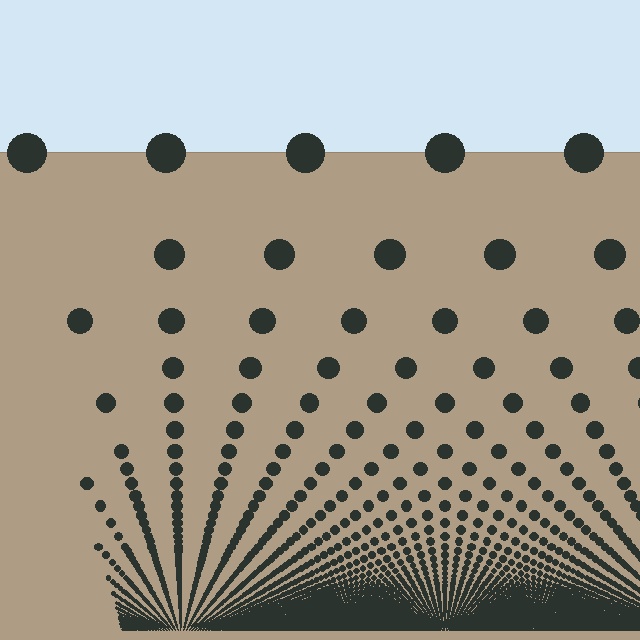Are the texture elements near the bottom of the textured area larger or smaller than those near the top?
Smaller. The gradient is inverted — elements near the bottom are smaller and denser.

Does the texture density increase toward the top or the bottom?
Density increases toward the bottom.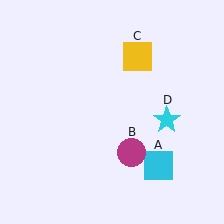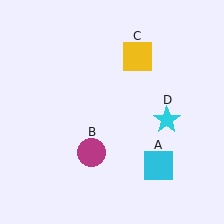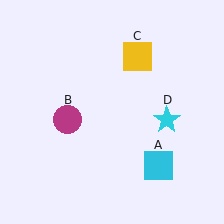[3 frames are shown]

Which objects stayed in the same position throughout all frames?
Cyan square (object A) and yellow square (object C) and cyan star (object D) remained stationary.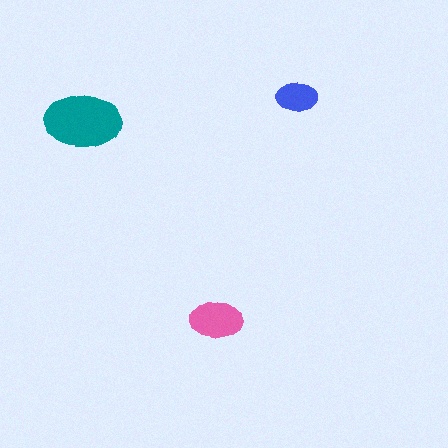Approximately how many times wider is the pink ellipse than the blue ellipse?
About 1.5 times wider.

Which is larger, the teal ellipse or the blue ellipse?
The teal one.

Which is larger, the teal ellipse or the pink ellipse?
The teal one.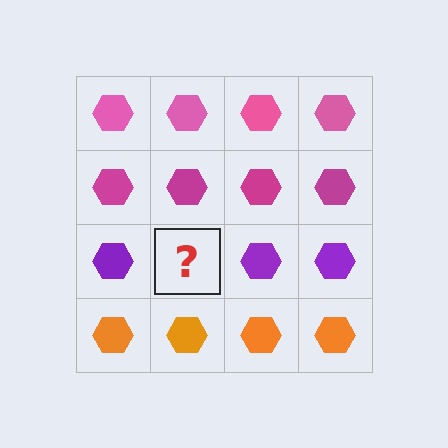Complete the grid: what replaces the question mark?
The question mark should be replaced with a purple hexagon.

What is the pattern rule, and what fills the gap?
The rule is that each row has a consistent color. The gap should be filled with a purple hexagon.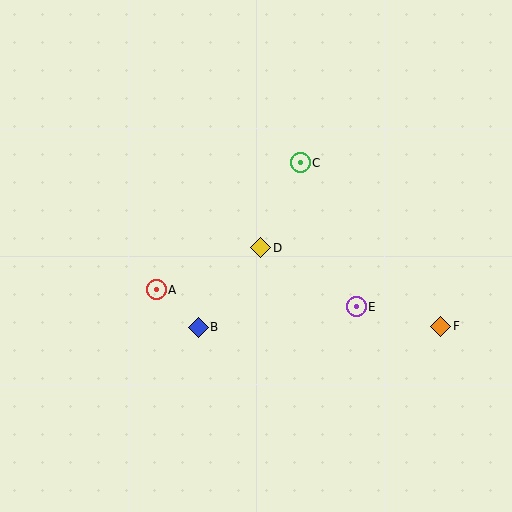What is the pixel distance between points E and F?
The distance between E and F is 86 pixels.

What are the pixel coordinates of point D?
Point D is at (261, 248).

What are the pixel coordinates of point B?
Point B is at (198, 327).